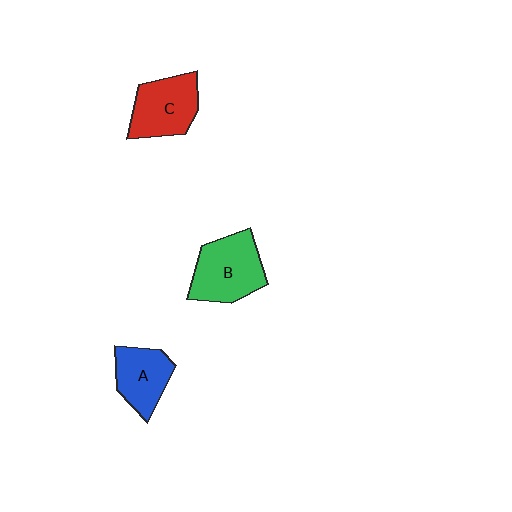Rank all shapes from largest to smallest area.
From largest to smallest: B (green), C (red), A (blue).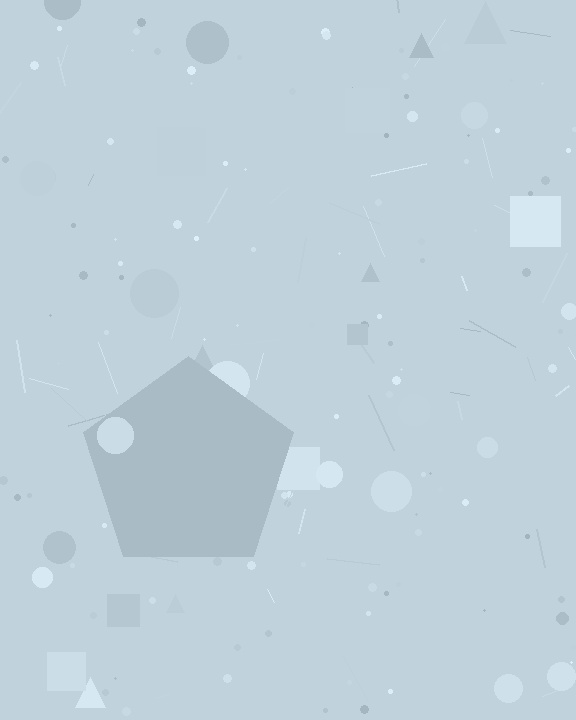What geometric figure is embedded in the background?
A pentagon is embedded in the background.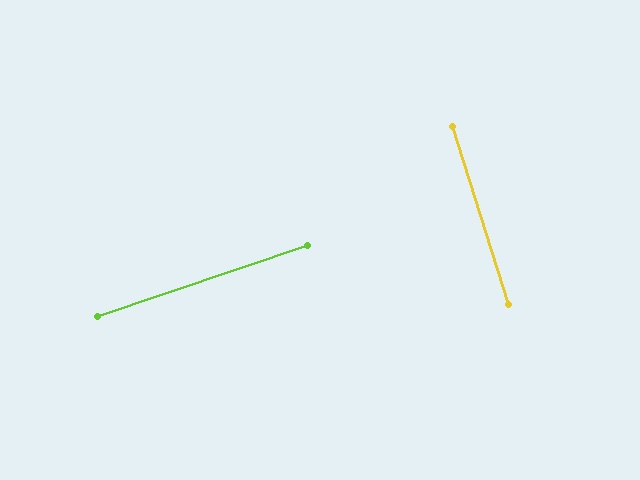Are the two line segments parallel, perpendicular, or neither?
Perpendicular — they meet at approximately 89°.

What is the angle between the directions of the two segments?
Approximately 89 degrees.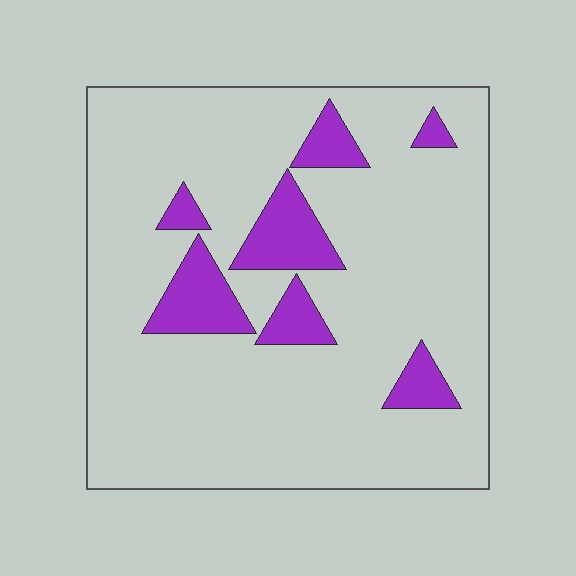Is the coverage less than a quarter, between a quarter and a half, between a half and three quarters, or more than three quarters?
Less than a quarter.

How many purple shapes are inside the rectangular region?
7.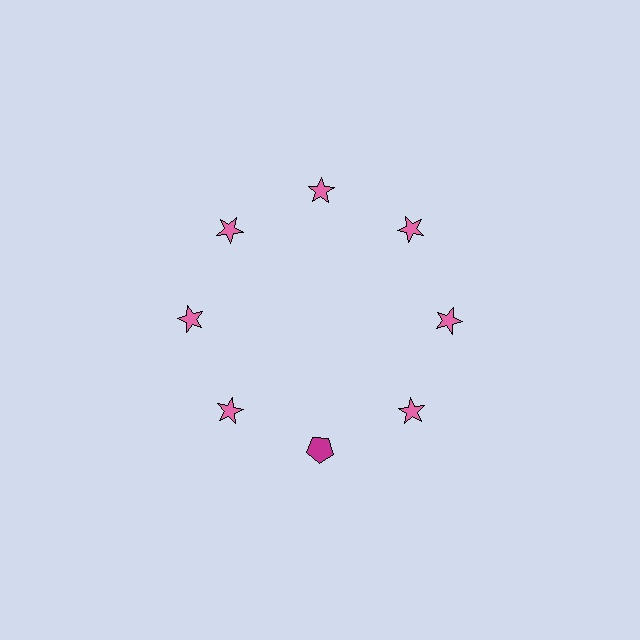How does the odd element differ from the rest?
It differs in both color (magenta instead of pink) and shape (pentagon instead of star).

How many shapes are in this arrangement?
There are 8 shapes arranged in a ring pattern.